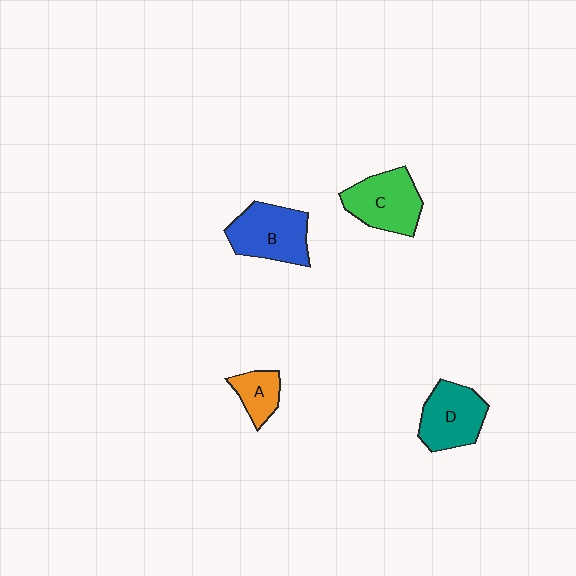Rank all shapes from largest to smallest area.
From largest to smallest: B (blue), C (green), D (teal), A (orange).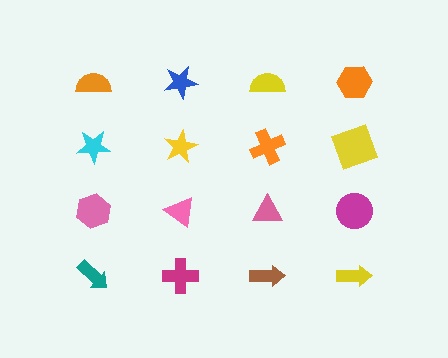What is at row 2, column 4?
A yellow square.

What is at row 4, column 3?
A brown arrow.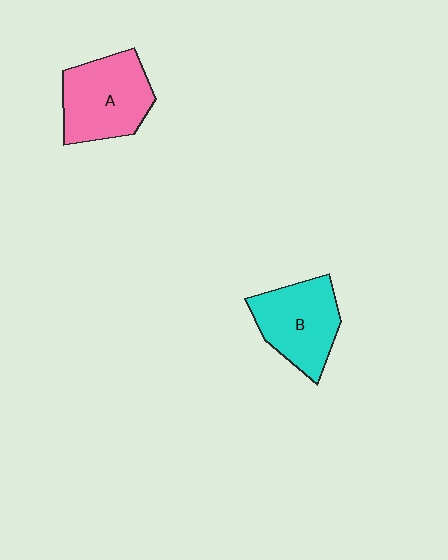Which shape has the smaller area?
Shape B (cyan).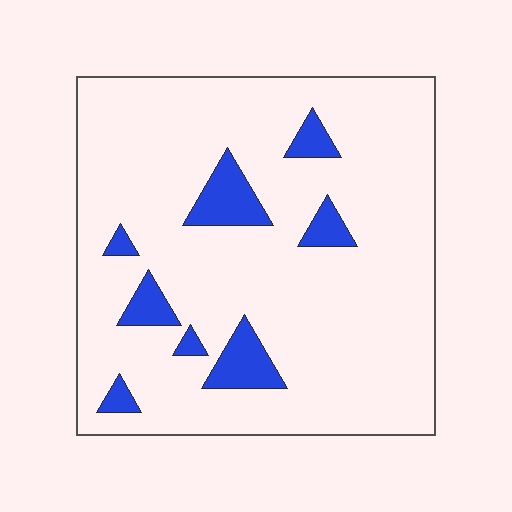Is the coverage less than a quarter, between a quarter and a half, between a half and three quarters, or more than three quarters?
Less than a quarter.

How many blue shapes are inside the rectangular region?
8.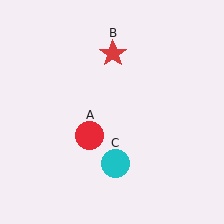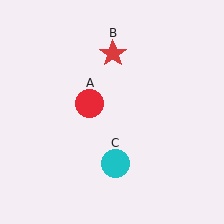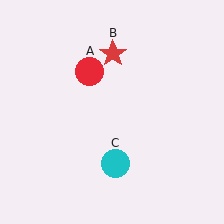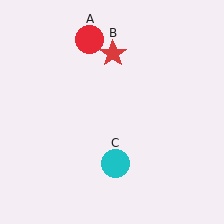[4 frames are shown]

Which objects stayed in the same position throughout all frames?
Red star (object B) and cyan circle (object C) remained stationary.